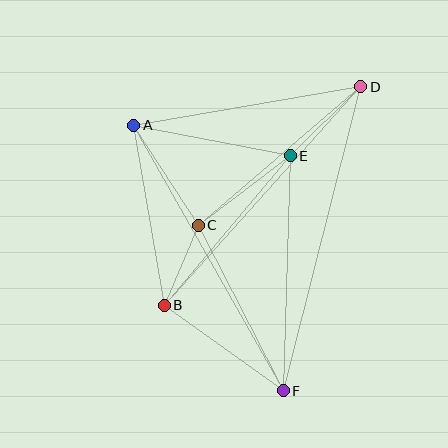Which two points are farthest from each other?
Points D and F are farthest from each other.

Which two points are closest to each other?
Points B and C are closest to each other.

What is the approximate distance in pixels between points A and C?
The distance between A and C is approximately 120 pixels.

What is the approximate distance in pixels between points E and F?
The distance between E and F is approximately 235 pixels.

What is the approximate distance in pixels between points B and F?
The distance between B and F is approximately 147 pixels.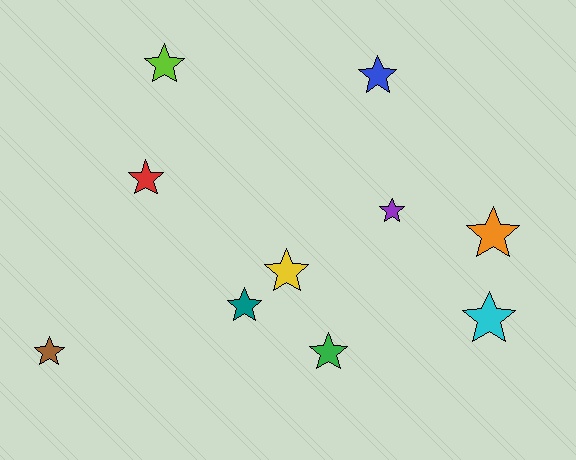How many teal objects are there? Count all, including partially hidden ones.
There is 1 teal object.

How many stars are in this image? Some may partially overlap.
There are 10 stars.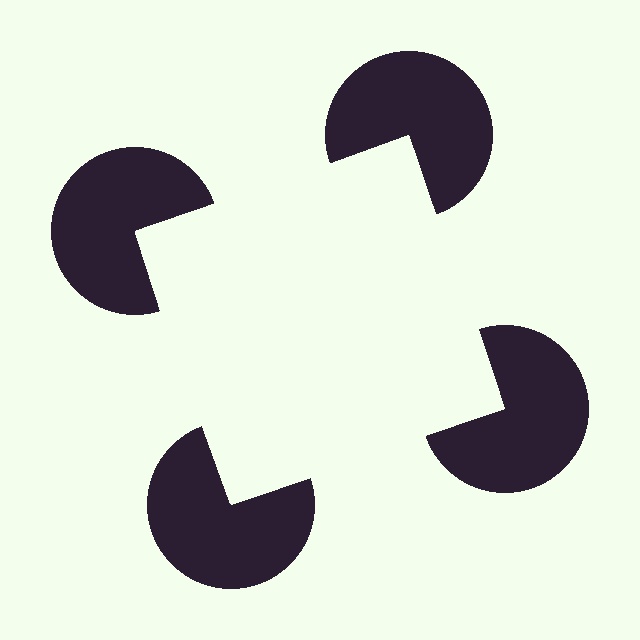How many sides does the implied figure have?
4 sides.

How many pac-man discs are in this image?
There are 4 — one at each vertex of the illusory square.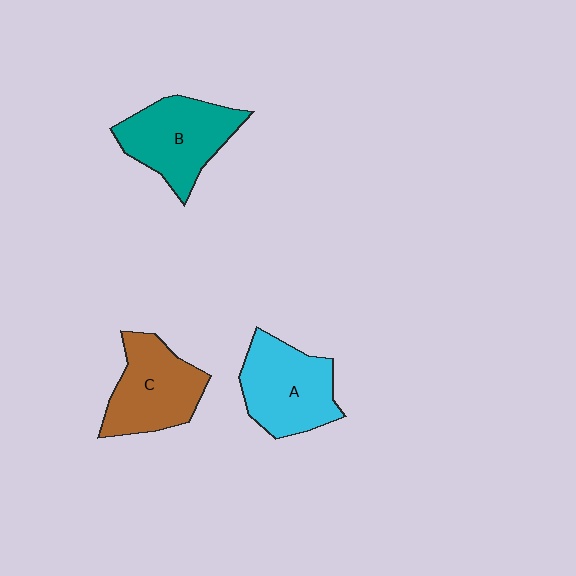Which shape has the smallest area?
Shape C (brown).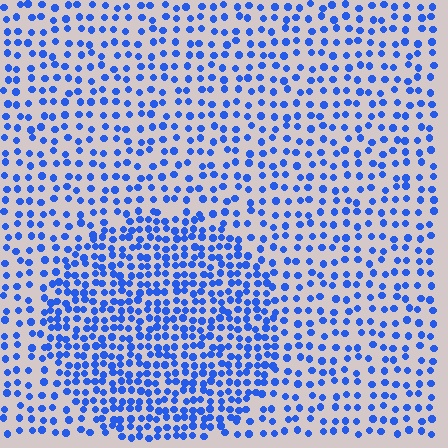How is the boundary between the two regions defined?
The boundary is defined by a change in element density (approximately 1.8x ratio). All elements are the same color, size, and shape.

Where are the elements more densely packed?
The elements are more densely packed inside the circle boundary.